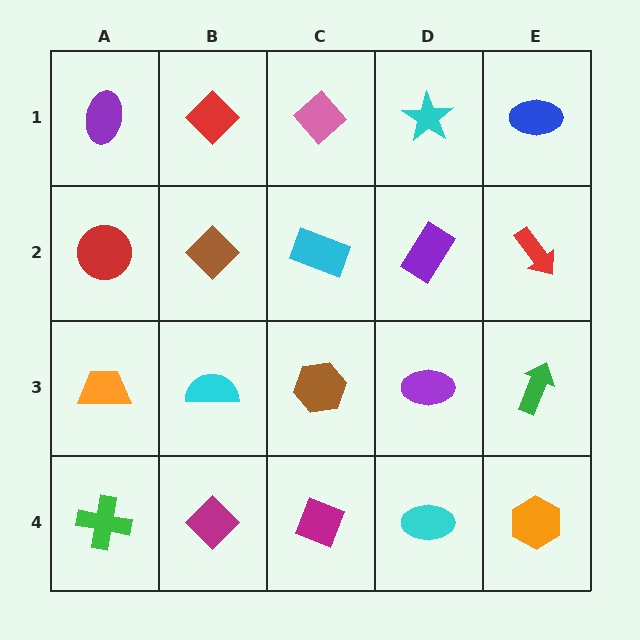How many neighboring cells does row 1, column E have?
2.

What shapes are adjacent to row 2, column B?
A red diamond (row 1, column B), a cyan semicircle (row 3, column B), a red circle (row 2, column A), a cyan rectangle (row 2, column C).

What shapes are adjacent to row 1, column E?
A red arrow (row 2, column E), a cyan star (row 1, column D).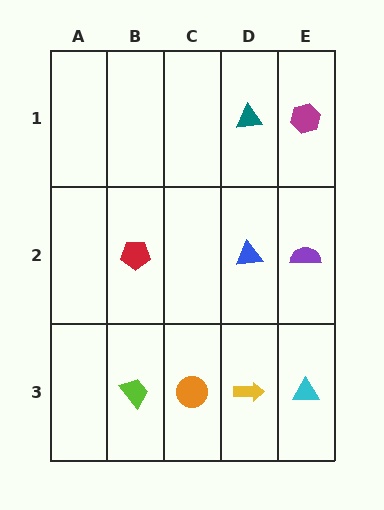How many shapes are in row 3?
4 shapes.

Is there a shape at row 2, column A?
No, that cell is empty.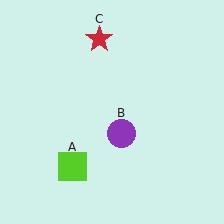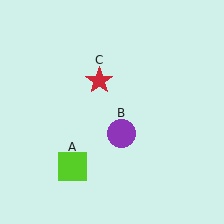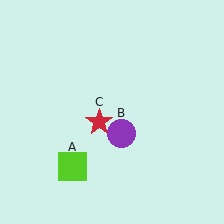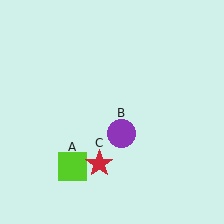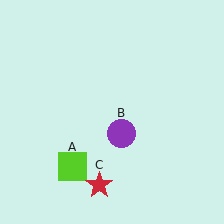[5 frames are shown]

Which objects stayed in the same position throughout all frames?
Lime square (object A) and purple circle (object B) remained stationary.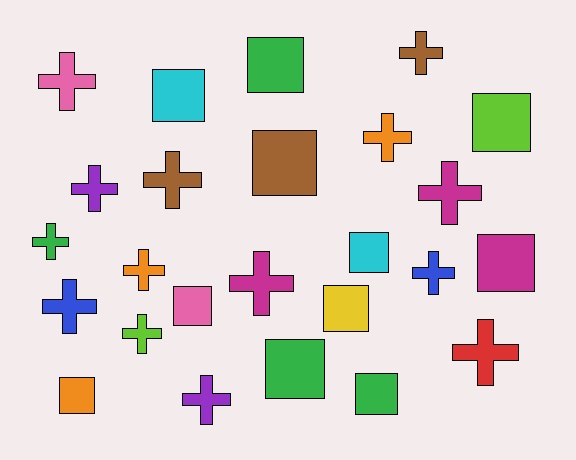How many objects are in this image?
There are 25 objects.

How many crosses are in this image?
There are 14 crosses.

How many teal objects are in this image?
There are no teal objects.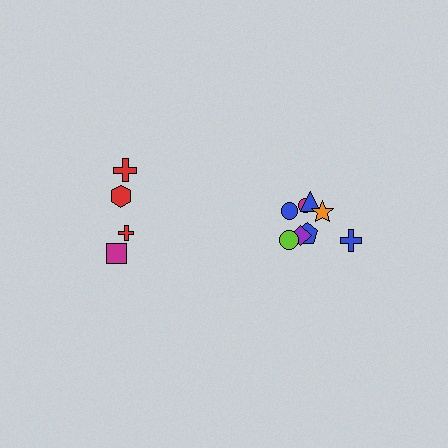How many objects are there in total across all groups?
There are 12 objects.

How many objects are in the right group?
There are 8 objects.